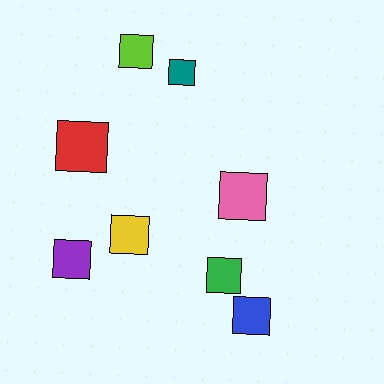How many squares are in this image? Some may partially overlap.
There are 8 squares.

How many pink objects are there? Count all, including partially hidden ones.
There is 1 pink object.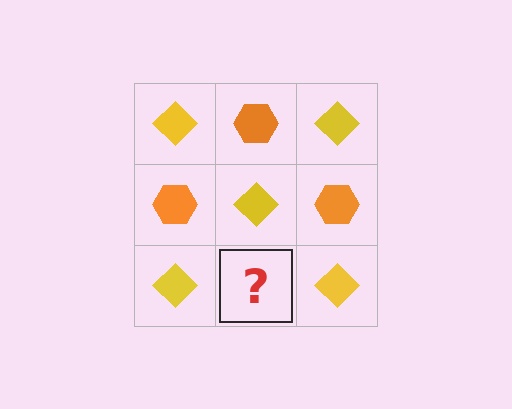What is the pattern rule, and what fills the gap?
The rule is that it alternates yellow diamond and orange hexagon in a checkerboard pattern. The gap should be filled with an orange hexagon.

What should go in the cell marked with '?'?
The missing cell should contain an orange hexagon.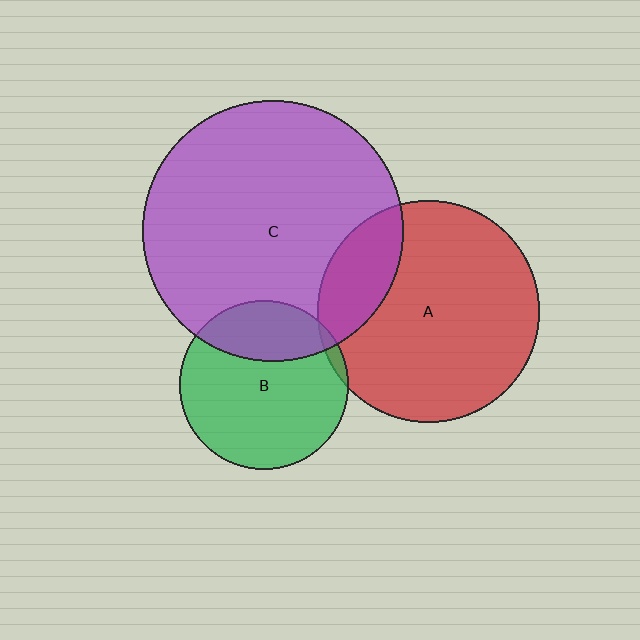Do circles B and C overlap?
Yes.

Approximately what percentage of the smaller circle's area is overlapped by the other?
Approximately 25%.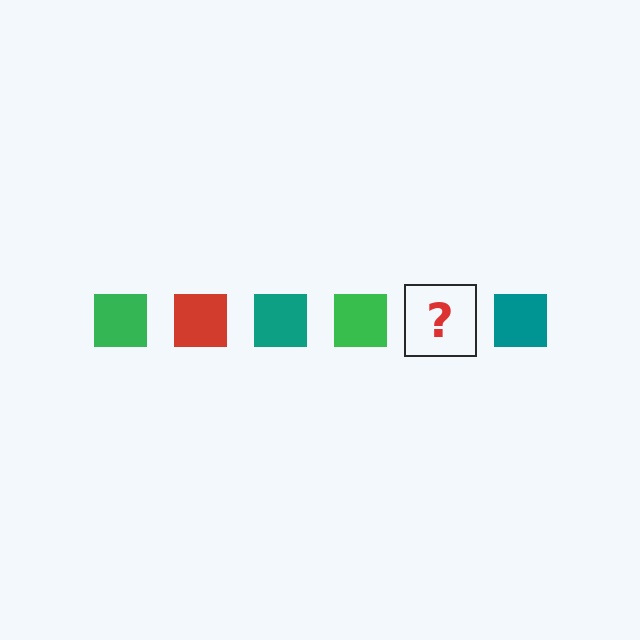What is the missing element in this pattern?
The missing element is a red square.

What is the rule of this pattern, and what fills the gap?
The rule is that the pattern cycles through green, red, teal squares. The gap should be filled with a red square.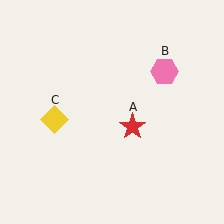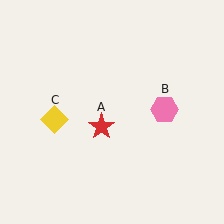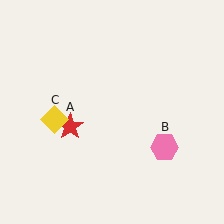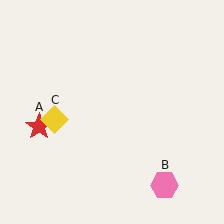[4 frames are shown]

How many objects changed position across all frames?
2 objects changed position: red star (object A), pink hexagon (object B).